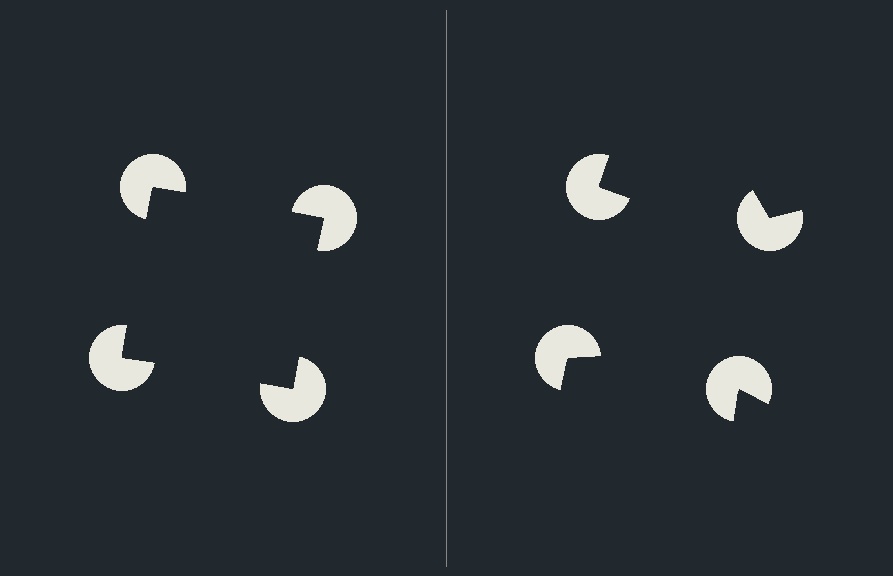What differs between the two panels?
The pac-man discs are positioned identically on both sides; only the wedge orientations differ. On the left they align to a square; on the right they are misaligned.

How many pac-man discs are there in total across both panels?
8 — 4 on each side.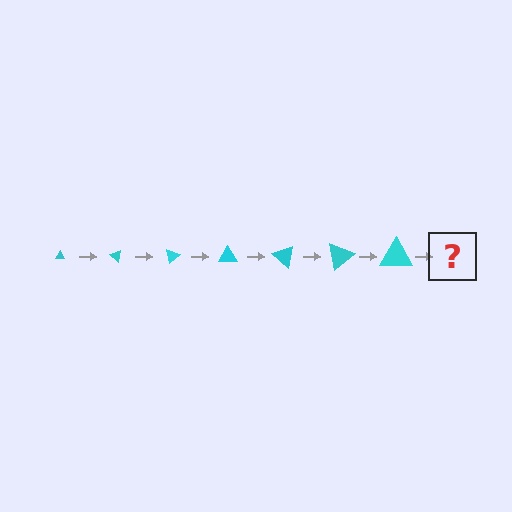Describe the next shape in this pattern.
It should be a triangle, larger than the previous one and rotated 280 degrees from the start.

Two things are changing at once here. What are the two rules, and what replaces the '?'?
The two rules are that the triangle grows larger each step and it rotates 40 degrees each step. The '?' should be a triangle, larger than the previous one and rotated 280 degrees from the start.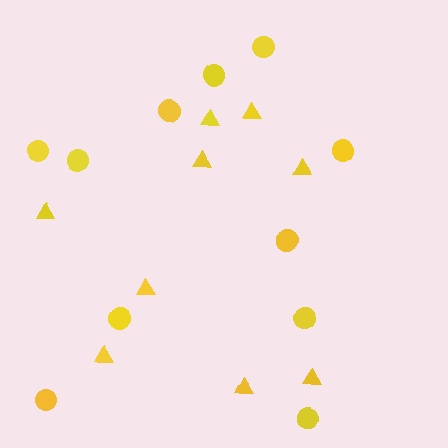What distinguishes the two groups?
There are 2 groups: one group of circles (11) and one group of triangles (9).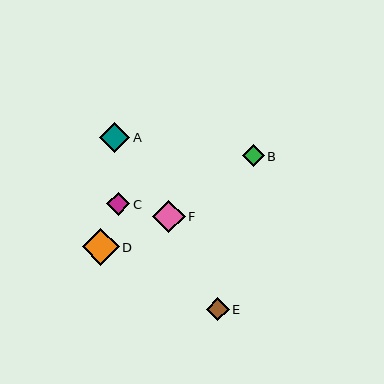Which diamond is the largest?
Diamond D is the largest with a size of approximately 37 pixels.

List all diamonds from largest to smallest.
From largest to smallest: D, F, A, C, E, B.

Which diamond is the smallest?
Diamond B is the smallest with a size of approximately 22 pixels.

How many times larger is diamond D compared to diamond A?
Diamond D is approximately 1.2 times the size of diamond A.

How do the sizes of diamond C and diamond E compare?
Diamond C and diamond E are approximately the same size.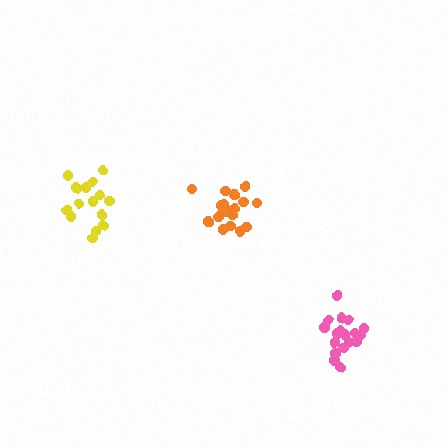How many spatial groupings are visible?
There are 3 spatial groupings.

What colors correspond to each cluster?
The clusters are colored: orange, pink, yellow.